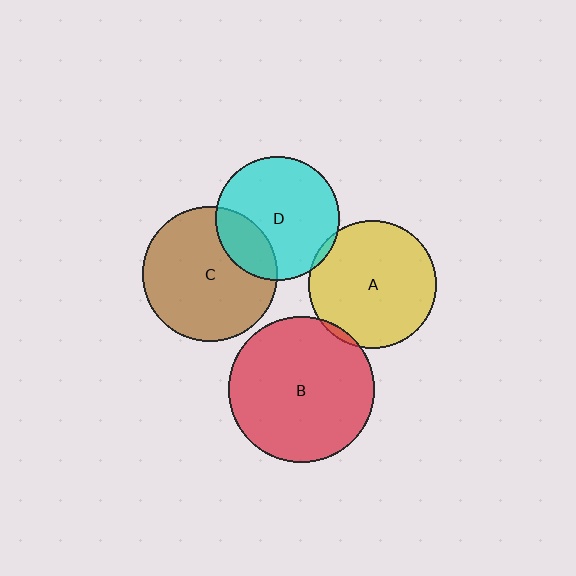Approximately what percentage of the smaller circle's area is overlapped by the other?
Approximately 5%.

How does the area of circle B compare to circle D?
Approximately 1.4 times.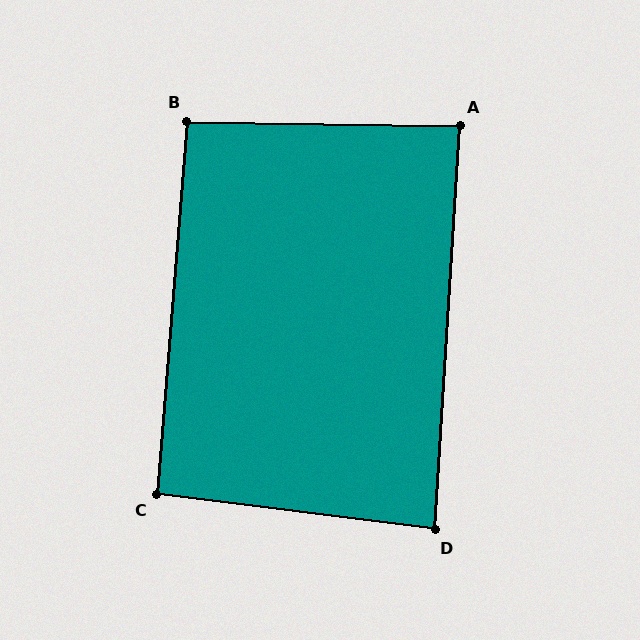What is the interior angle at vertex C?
Approximately 93 degrees (approximately right).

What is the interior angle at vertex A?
Approximately 87 degrees (approximately right).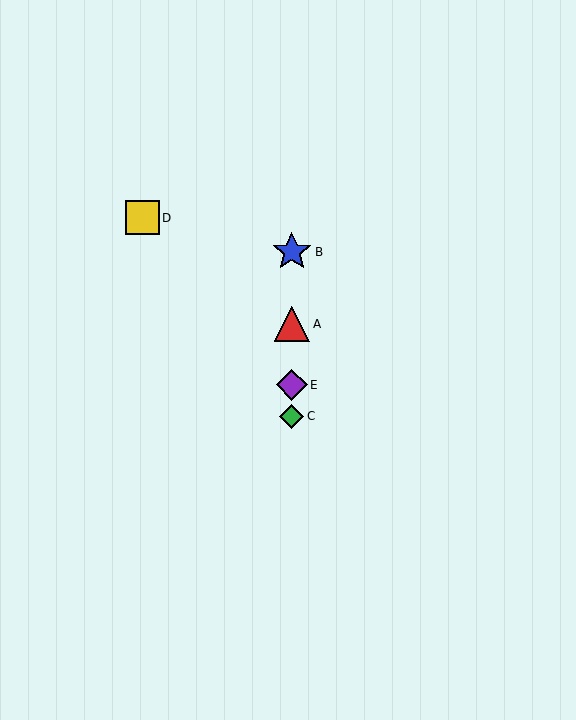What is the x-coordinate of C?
Object C is at x≈292.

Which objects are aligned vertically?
Objects A, B, C, E are aligned vertically.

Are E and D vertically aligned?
No, E is at x≈292 and D is at x≈143.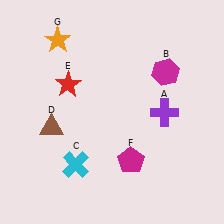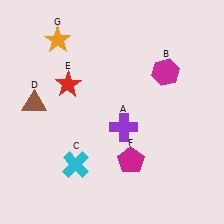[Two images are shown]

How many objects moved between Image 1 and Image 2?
2 objects moved between the two images.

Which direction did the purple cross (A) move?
The purple cross (A) moved left.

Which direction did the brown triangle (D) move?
The brown triangle (D) moved up.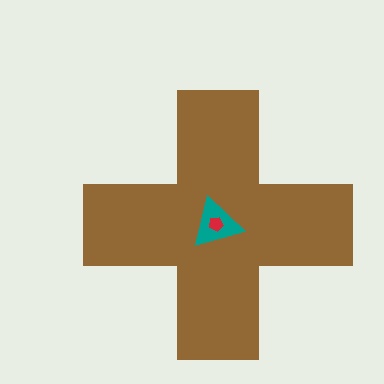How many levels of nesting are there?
3.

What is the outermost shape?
The brown cross.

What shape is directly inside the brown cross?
The teal triangle.